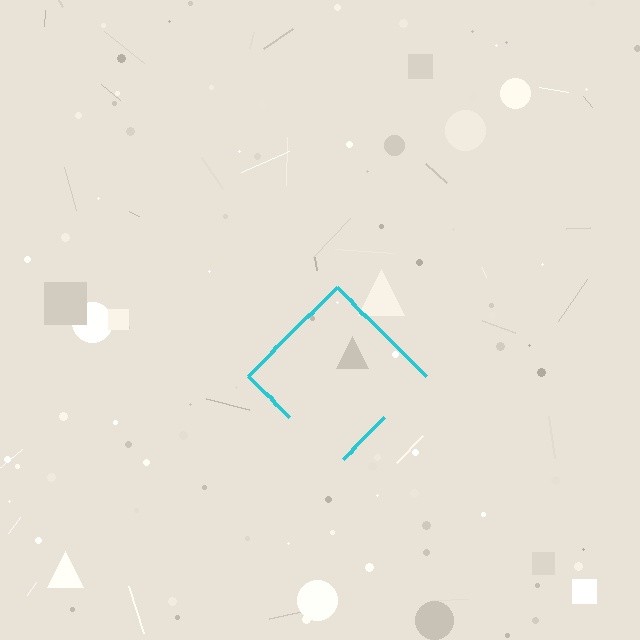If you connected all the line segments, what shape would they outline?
They would outline a diamond.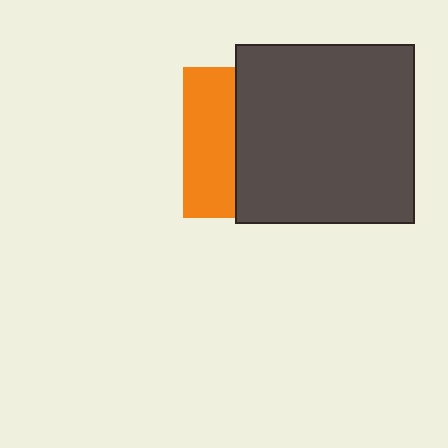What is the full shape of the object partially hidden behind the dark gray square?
The partially hidden object is an orange square.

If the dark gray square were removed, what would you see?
You would see the complete orange square.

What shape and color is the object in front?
The object in front is a dark gray square.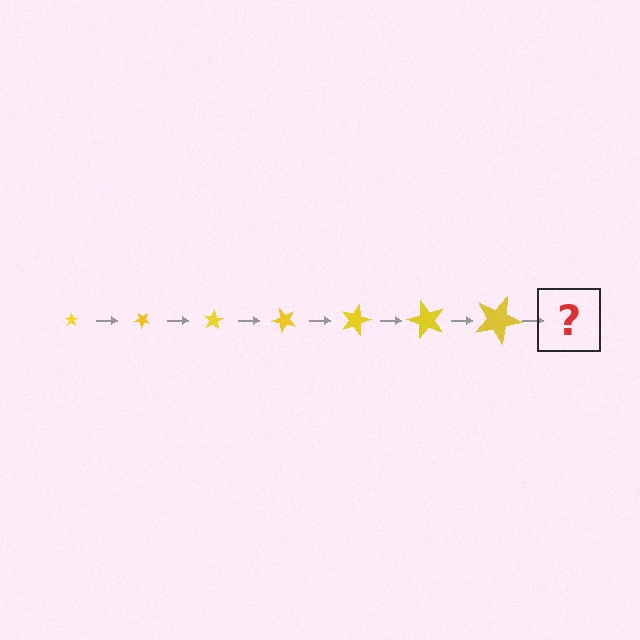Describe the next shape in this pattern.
It should be a star, larger than the previous one and rotated 280 degrees from the start.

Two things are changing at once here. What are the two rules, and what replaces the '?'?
The two rules are that the star grows larger each step and it rotates 40 degrees each step. The '?' should be a star, larger than the previous one and rotated 280 degrees from the start.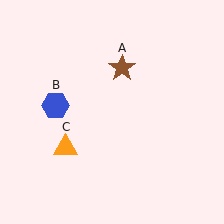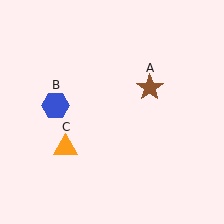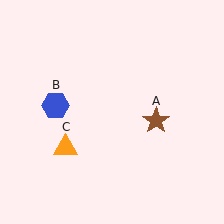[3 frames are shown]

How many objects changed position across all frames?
1 object changed position: brown star (object A).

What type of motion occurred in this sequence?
The brown star (object A) rotated clockwise around the center of the scene.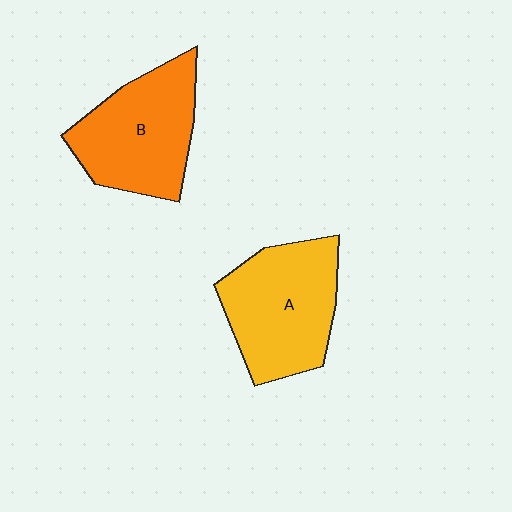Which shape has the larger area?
Shape A (yellow).